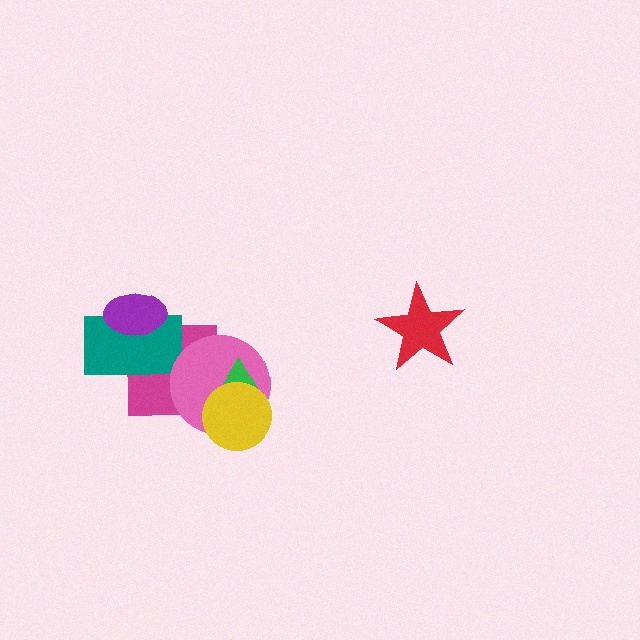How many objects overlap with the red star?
0 objects overlap with the red star.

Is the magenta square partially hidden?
Yes, it is partially covered by another shape.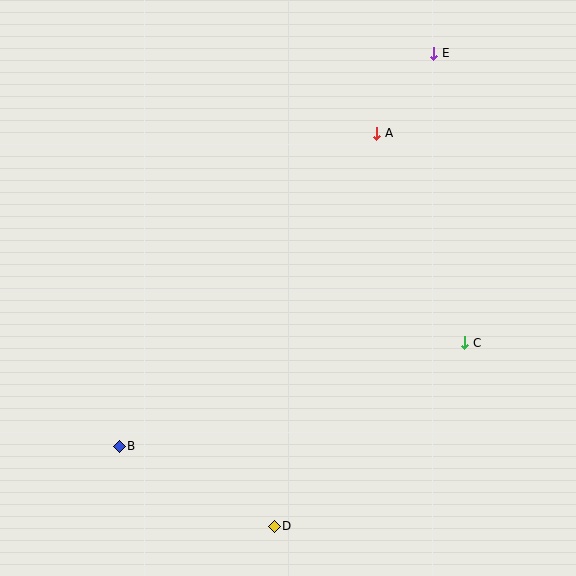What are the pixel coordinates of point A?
Point A is at (377, 133).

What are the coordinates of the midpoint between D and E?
The midpoint between D and E is at (354, 290).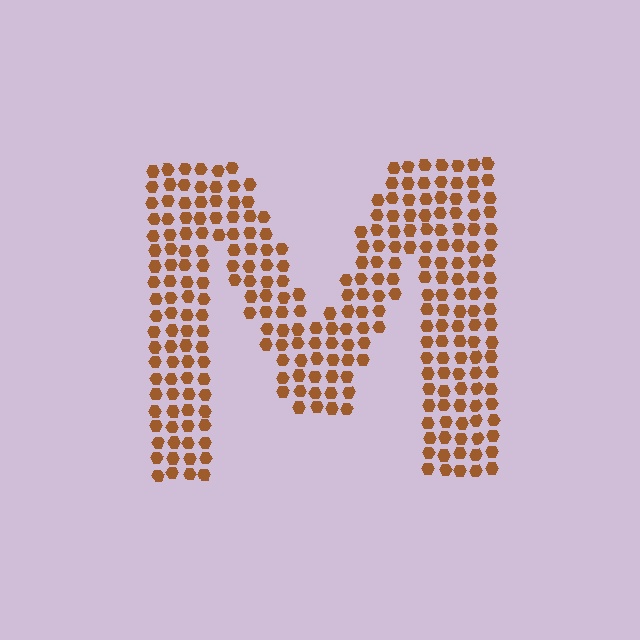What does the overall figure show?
The overall figure shows the letter M.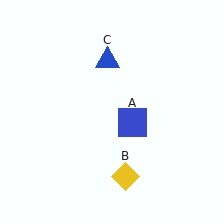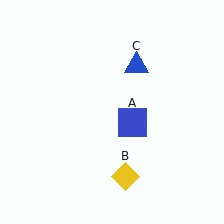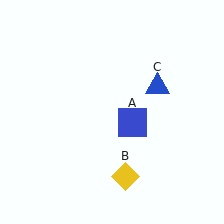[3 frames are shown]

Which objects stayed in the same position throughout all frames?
Blue square (object A) and yellow diamond (object B) remained stationary.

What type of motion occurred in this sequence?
The blue triangle (object C) rotated clockwise around the center of the scene.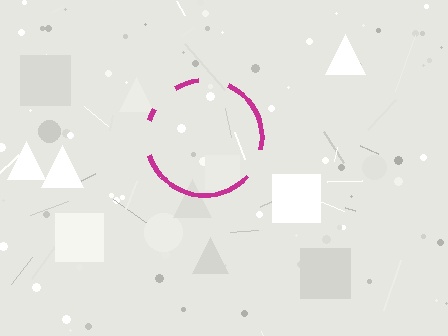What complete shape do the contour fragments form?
The contour fragments form a circle.